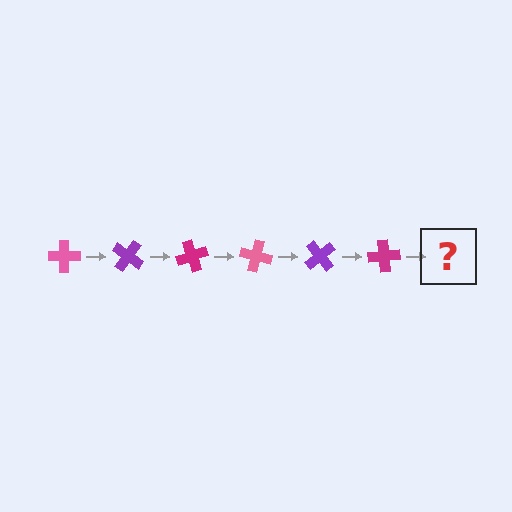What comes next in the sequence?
The next element should be a pink cross, rotated 210 degrees from the start.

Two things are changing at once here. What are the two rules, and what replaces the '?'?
The two rules are that it rotates 35 degrees each step and the color cycles through pink, purple, and magenta. The '?' should be a pink cross, rotated 210 degrees from the start.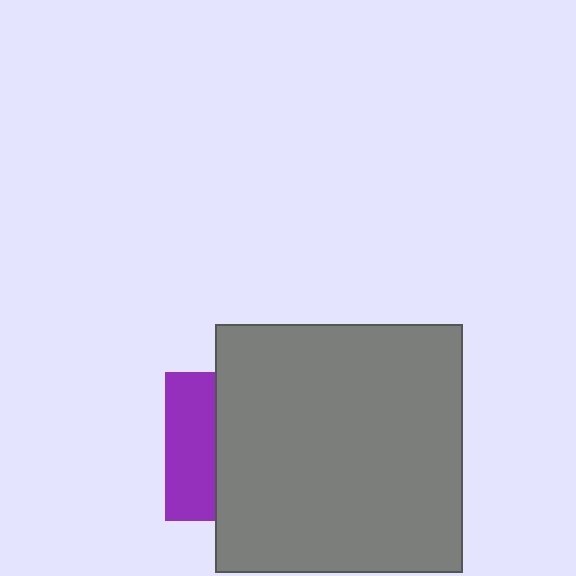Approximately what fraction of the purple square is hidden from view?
Roughly 66% of the purple square is hidden behind the gray square.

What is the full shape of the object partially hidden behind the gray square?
The partially hidden object is a purple square.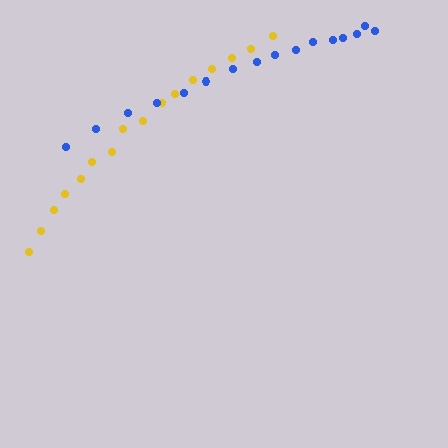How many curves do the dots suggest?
There are 2 distinct paths.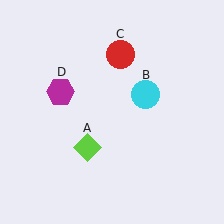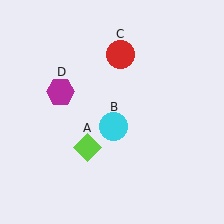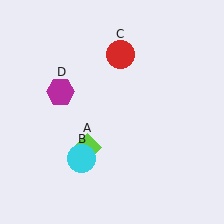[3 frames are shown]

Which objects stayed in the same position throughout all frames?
Lime diamond (object A) and red circle (object C) and magenta hexagon (object D) remained stationary.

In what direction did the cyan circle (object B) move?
The cyan circle (object B) moved down and to the left.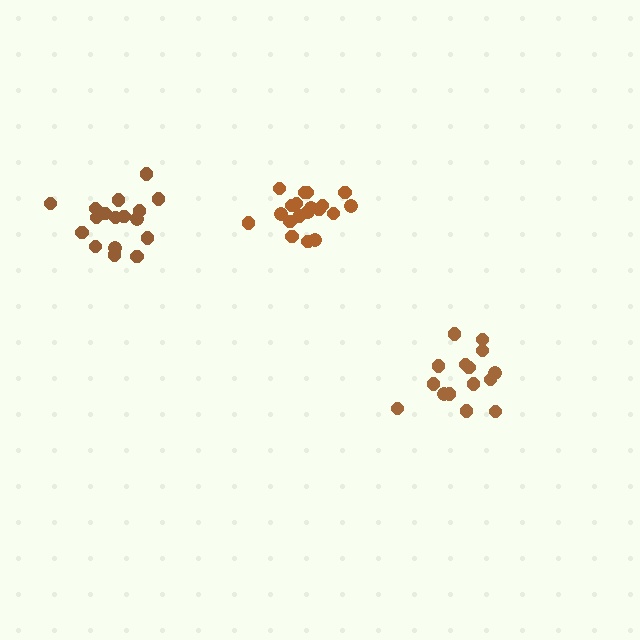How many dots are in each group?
Group 1: 15 dots, Group 2: 19 dots, Group 3: 17 dots (51 total).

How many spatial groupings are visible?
There are 3 spatial groupings.